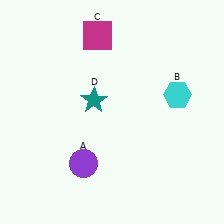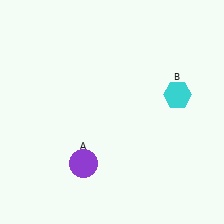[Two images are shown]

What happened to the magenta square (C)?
The magenta square (C) was removed in Image 2. It was in the top-left area of Image 1.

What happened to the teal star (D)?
The teal star (D) was removed in Image 2. It was in the top-left area of Image 1.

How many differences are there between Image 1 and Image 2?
There are 2 differences between the two images.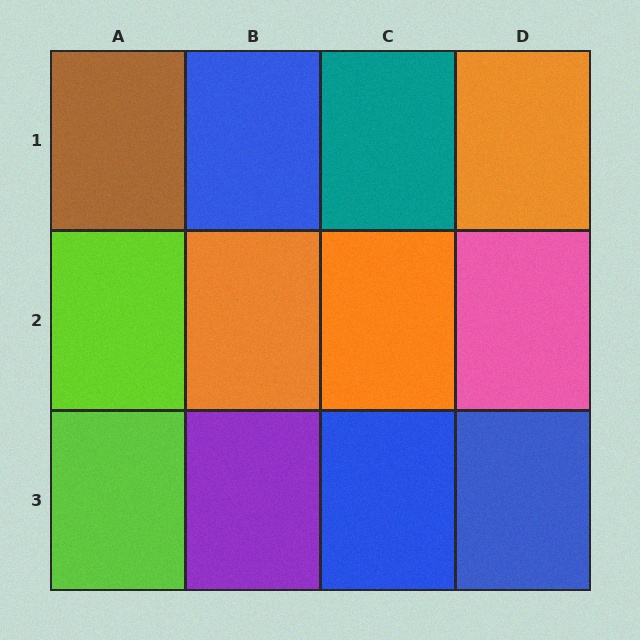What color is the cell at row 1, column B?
Blue.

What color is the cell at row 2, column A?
Lime.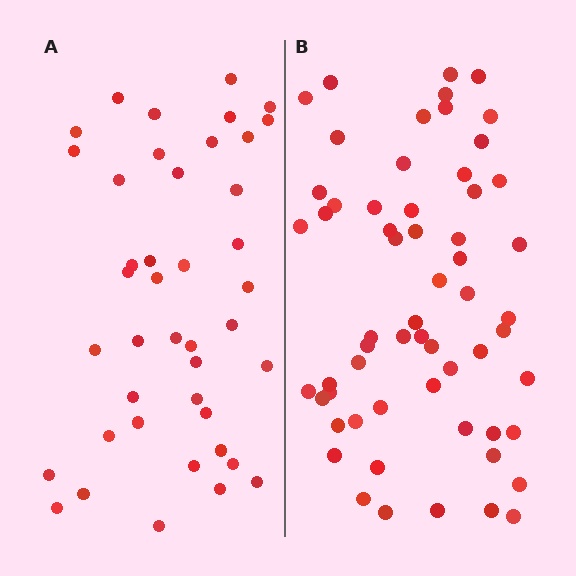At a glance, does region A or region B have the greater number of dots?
Region B (the right region) has more dots.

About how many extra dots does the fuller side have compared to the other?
Region B has approximately 20 more dots than region A.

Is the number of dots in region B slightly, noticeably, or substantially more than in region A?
Region B has noticeably more, but not dramatically so. The ratio is roughly 1.4 to 1.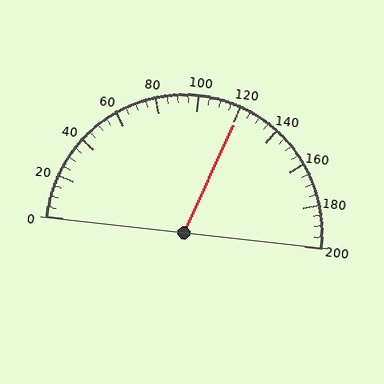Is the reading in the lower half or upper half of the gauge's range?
The reading is in the upper half of the range (0 to 200).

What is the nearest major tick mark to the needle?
The nearest major tick mark is 120.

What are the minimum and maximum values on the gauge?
The gauge ranges from 0 to 200.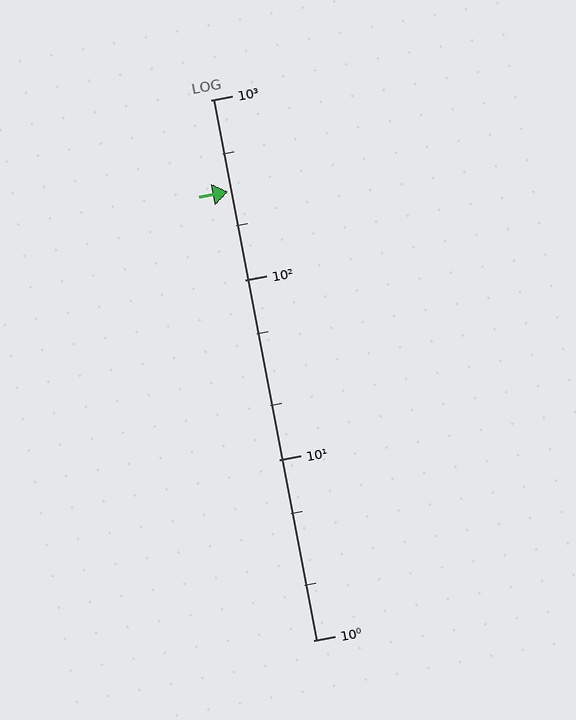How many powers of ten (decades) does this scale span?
The scale spans 3 decades, from 1 to 1000.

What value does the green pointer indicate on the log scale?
The pointer indicates approximately 310.